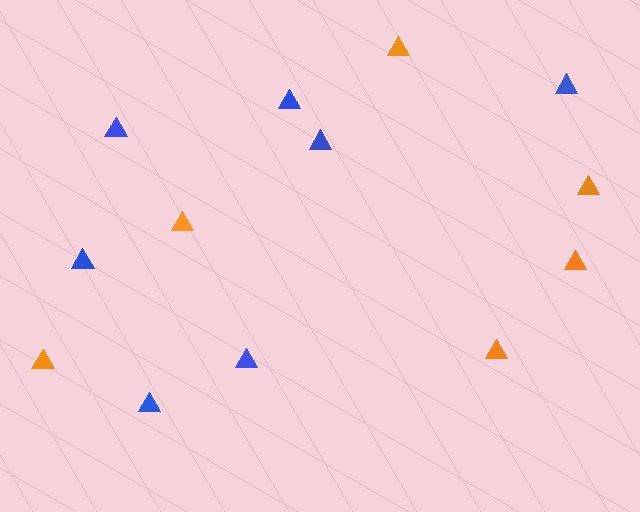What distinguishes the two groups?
There are 2 groups: one group of blue triangles (7) and one group of orange triangles (6).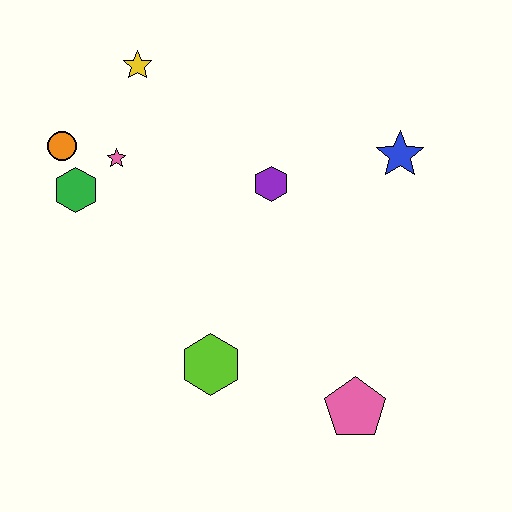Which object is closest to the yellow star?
The pink star is closest to the yellow star.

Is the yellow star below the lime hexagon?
No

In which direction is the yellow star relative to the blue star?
The yellow star is to the left of the blue star.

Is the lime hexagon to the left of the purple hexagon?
Yes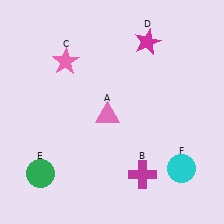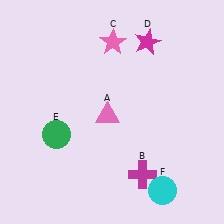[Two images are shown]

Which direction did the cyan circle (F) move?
The cyan circle (F) moved down.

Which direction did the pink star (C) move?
The pink star (C) moved right.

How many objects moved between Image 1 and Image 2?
3 objects moved between the two images.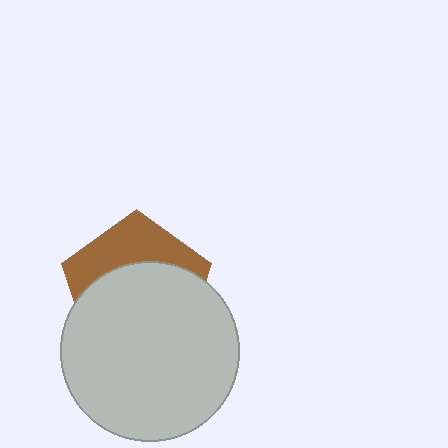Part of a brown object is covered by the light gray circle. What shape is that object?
It is a pentagon.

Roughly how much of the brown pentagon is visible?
A small part of it is visible (roughly 36%).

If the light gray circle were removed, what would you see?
You would see the complete brown pentagon.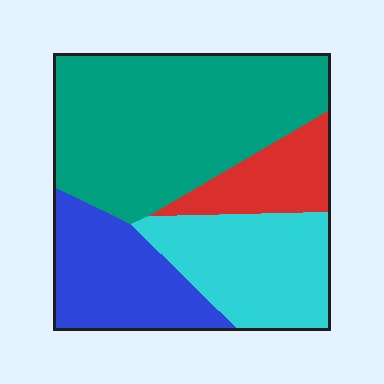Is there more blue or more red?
Blue.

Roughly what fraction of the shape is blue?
Blue takes up about one fifth (1/5) of the shape.